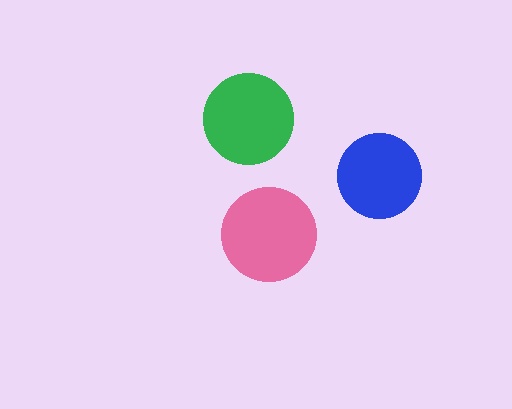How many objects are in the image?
There are 3 objects in the image.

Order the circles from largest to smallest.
the pink one, the green one, the blue one.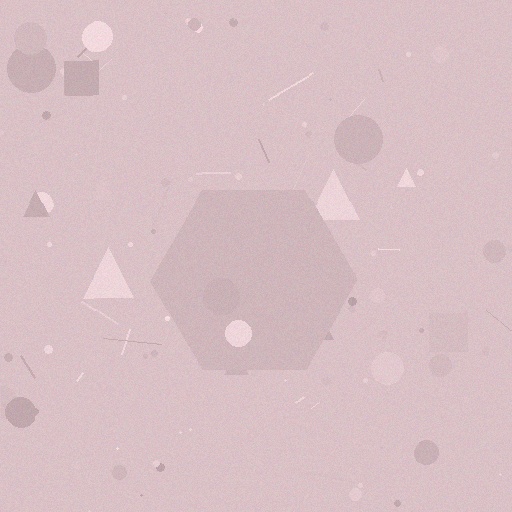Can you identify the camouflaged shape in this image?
The camouflaged shape is a hexagon.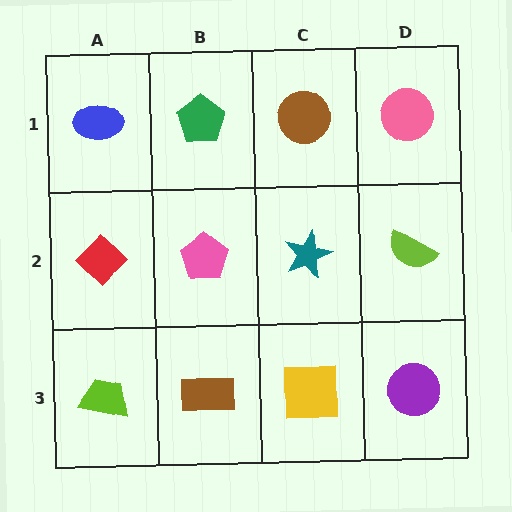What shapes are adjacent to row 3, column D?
A lime semicircle (row 2, column D), a yellow square (row 3, column C).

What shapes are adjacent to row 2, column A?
A blue ellipse (row 1, column A), a lime trapezoid (row 3, column A), a pink pentagon (row 2, column B).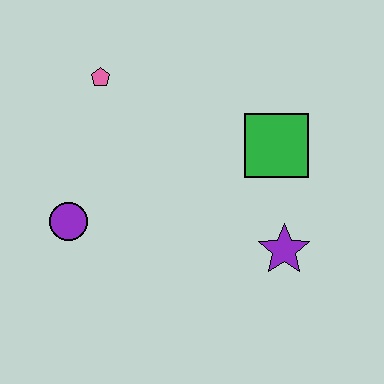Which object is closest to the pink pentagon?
The purple circle is closest to the pink pentagon.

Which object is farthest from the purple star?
The pink pentagon is farthest from the purple star.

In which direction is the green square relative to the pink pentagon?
The green square is to the right of the pink pentagon.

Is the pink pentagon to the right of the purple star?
No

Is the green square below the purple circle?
No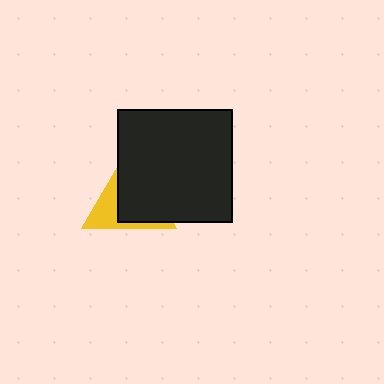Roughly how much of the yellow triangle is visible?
A small part of it is visible (roughly 37%).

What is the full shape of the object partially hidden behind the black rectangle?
The partially hidden object is a yellow triangle.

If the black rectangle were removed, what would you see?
You would see the complete yellow triangle.